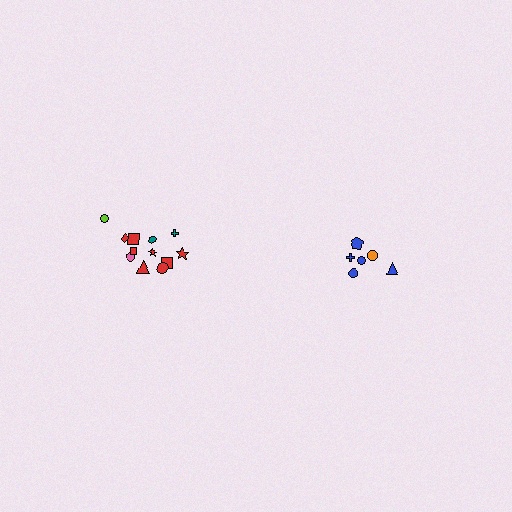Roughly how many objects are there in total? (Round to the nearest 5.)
Roughly 20 objects in total.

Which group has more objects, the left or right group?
The left group.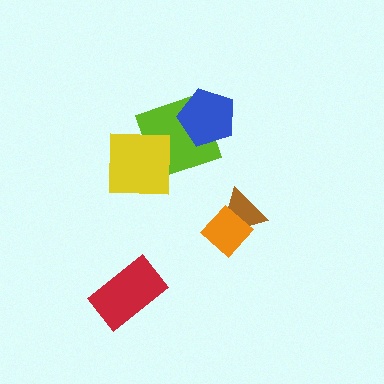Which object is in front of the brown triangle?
The orange diamond is in front of the brown triangle.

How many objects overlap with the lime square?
2 objects overlap with the lime square.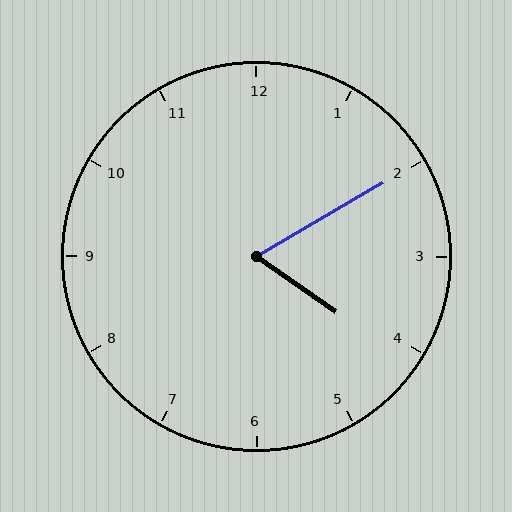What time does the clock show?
4:10.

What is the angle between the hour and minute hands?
Approximately 65 degrees.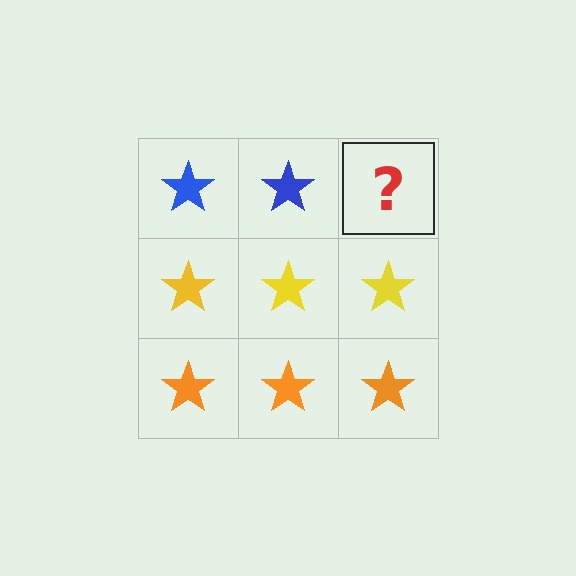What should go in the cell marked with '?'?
The missing cell should contain a blue star.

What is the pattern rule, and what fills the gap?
The rule is that each row has a consistent color. The gap should be filled with a blue star.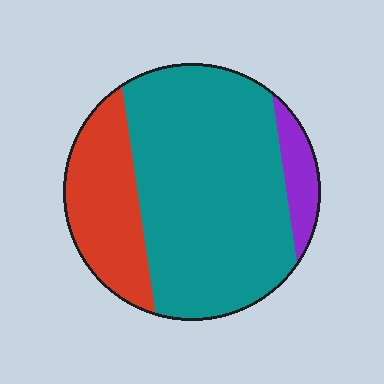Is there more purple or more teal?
Teal.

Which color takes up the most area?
Teal, at roughly 70%.